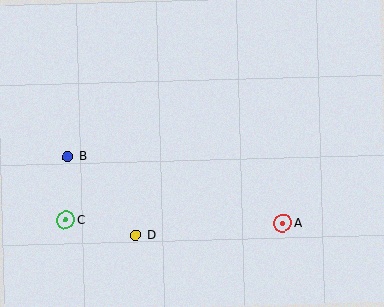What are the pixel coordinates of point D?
Point D is at (136, 235).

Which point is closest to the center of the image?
Point D at (136, 235) is closest to the center.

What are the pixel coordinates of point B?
Point B is at (68, 157).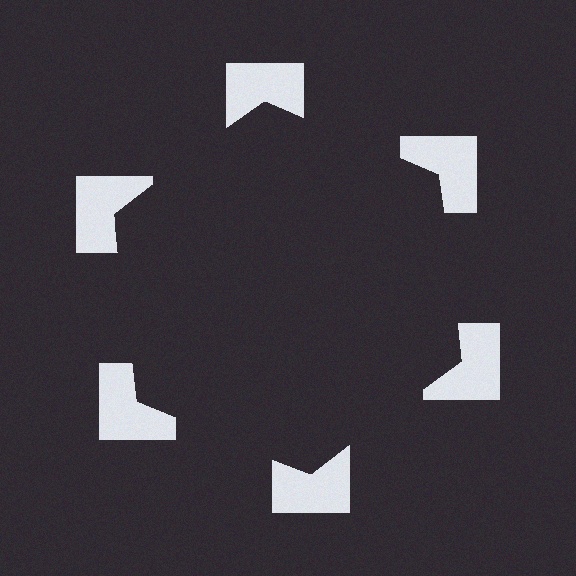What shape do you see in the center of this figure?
An illusory hexagon — its edges are inferred from the aligned wedge cuts in the notched squares, not physically drawn.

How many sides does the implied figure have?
6 sides.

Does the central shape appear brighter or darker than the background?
It typically appears slightly darker than the background, even though no actual brightness change is drawn.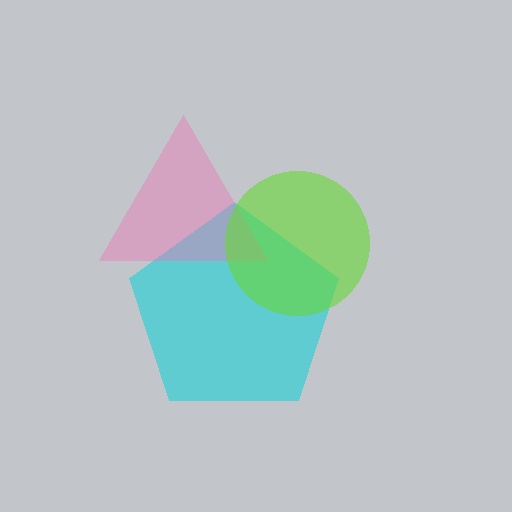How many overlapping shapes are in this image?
There are 3 overlapping shapes in the image.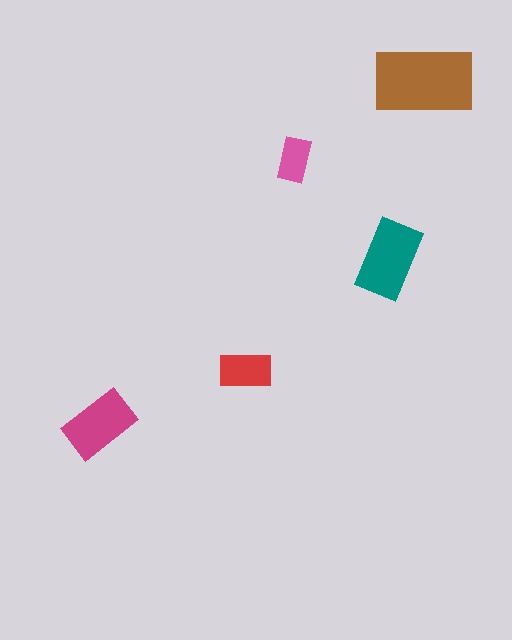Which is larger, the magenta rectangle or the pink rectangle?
The magenta one.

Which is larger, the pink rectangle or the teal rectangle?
The teal one.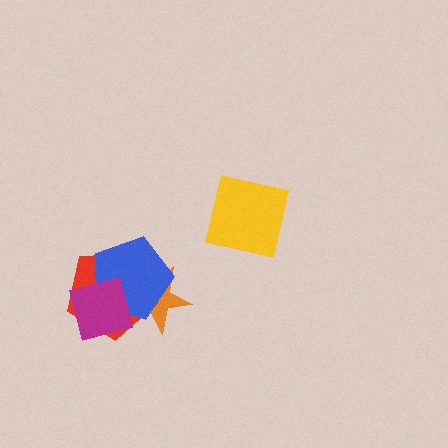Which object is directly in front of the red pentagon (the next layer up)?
The blue pentagon is directly in front of the red pentagon.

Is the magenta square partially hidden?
No, no other shape covers it.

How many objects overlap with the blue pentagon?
3 objects overlap with the blue pentagon.